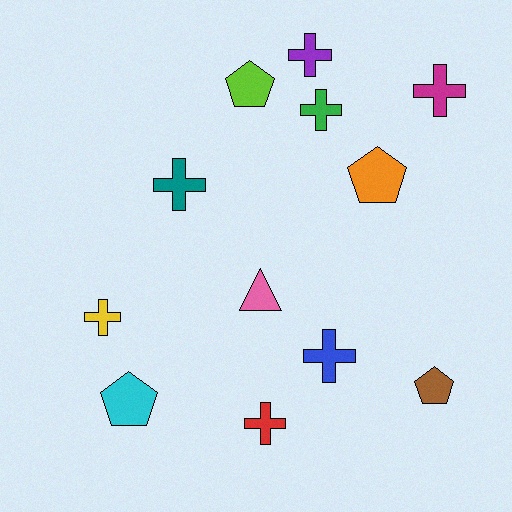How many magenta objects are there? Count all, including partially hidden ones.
There is 1 magenta object.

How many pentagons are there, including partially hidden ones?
There are 4 pentagons.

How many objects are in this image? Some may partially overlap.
There are 12 objects.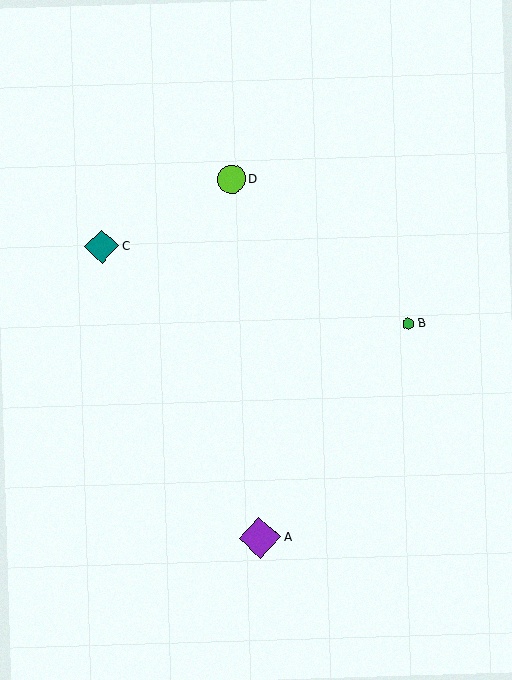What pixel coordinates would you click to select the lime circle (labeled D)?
Click at (231, 179) to select the lime circle D.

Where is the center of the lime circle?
The center of the lime circle is at (231, 179).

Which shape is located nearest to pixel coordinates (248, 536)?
The purple diamond (labeled A) at (260, 538) is nearest to that location.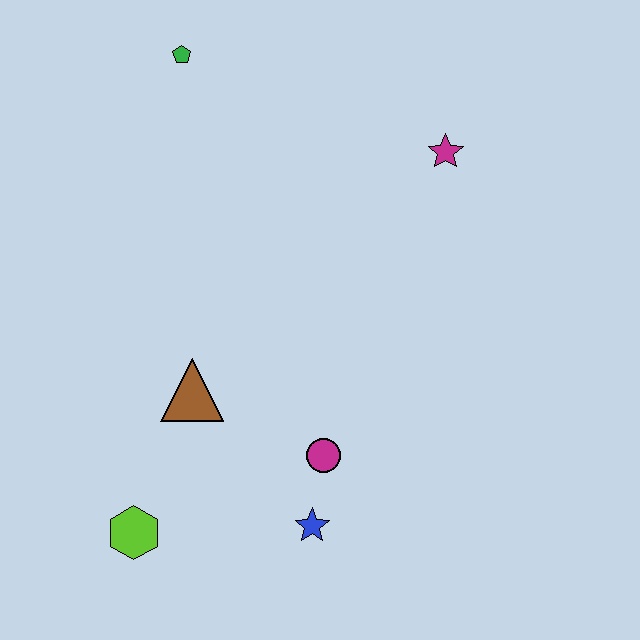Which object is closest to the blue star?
The magenta circle is closest to the blue star.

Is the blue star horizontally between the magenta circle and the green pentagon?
Yes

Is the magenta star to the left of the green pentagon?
No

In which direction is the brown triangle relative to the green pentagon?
The brown triangle is below the green pentagon.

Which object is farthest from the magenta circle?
The green pentagon is farthest from the magenta circle.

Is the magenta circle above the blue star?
Yes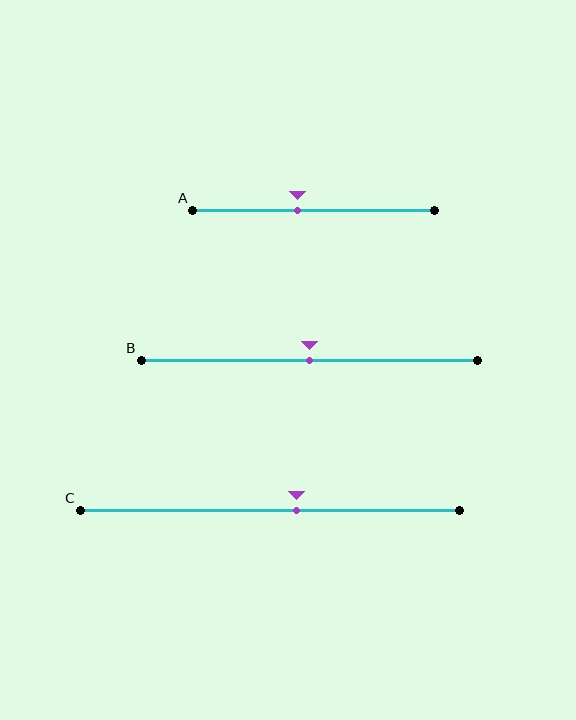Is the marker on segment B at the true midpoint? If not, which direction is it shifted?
Yes, the marker on segment B is at the true midpoint.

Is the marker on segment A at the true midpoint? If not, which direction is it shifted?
No, the marker on segment A is shifted to the left by about 7% of the segment length.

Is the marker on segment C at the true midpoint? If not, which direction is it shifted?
No, the marker on segment C is shifted to the right by about 7% of the segment length.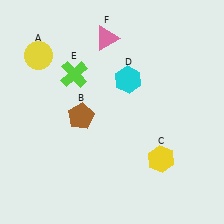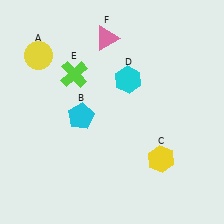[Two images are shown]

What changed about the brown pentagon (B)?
In Image 1, B is brown. In Image 2, it changed to cyan.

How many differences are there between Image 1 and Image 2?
There is 1 difference between the two images.